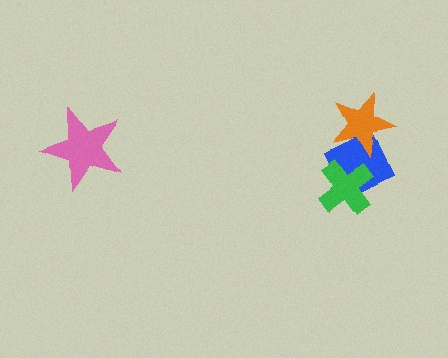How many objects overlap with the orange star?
1 object overlaps with the orange star.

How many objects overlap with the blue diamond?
2 objects overlap with the blue diamond.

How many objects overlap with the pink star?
0 objects overlap with the pink star.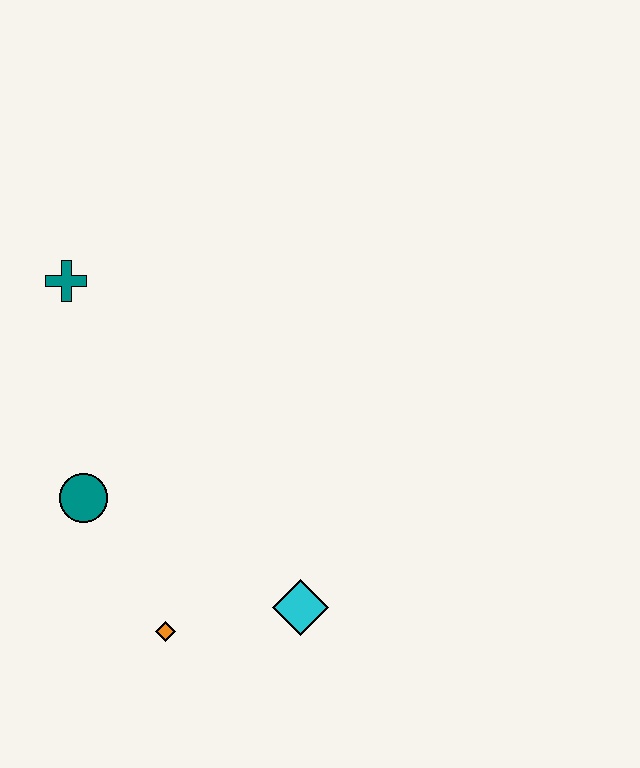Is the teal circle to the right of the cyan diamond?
No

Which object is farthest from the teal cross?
The cyan diamond is farthest from the teal cross.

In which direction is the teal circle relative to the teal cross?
The teal circle is below the teal cross.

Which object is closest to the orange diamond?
The cyan diamond is closest to the orange diamond.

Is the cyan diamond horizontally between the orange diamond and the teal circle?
No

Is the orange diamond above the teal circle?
No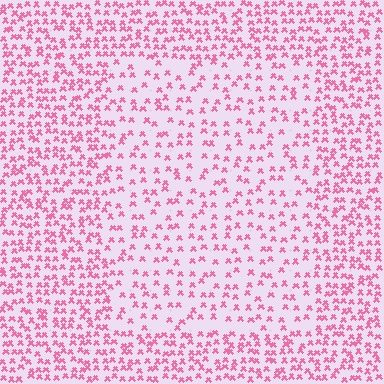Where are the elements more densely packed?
The elements are more densely packed outside the rectangle boundary.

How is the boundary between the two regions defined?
The boundary is defined by a change in element density (approximately 1.9x ratio). All elements are the same color, size, and shape.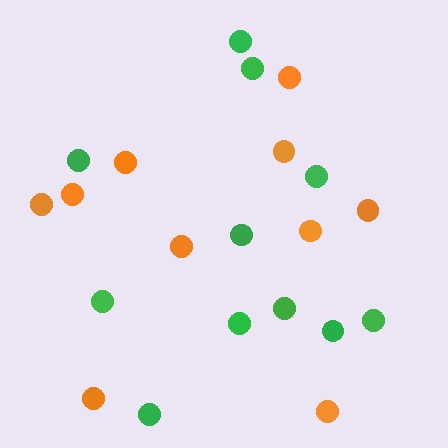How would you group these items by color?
There are 2 groups: one group of orange circles (10) and one group of green circles (11).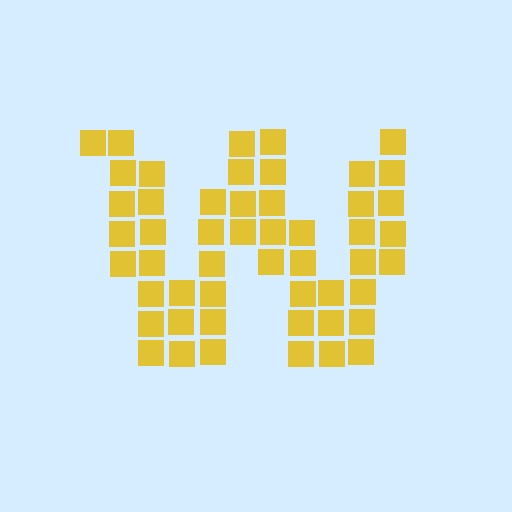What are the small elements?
The small elements are squares.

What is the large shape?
The large shape is the letter W.